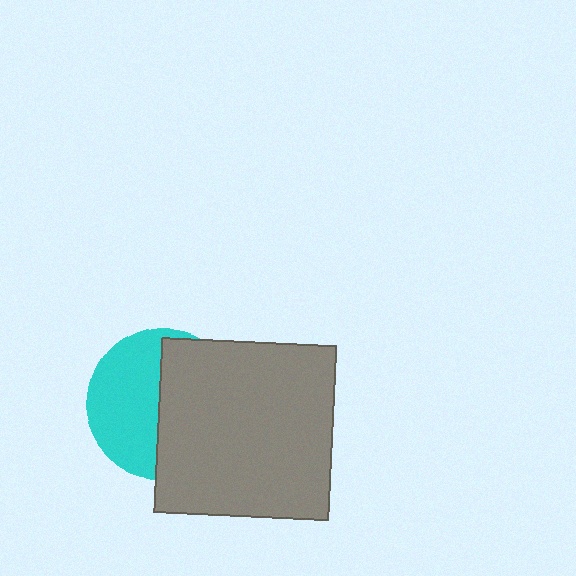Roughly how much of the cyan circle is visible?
About half of it is visible (roughly 48%).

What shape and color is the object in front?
The object in front is a gray square.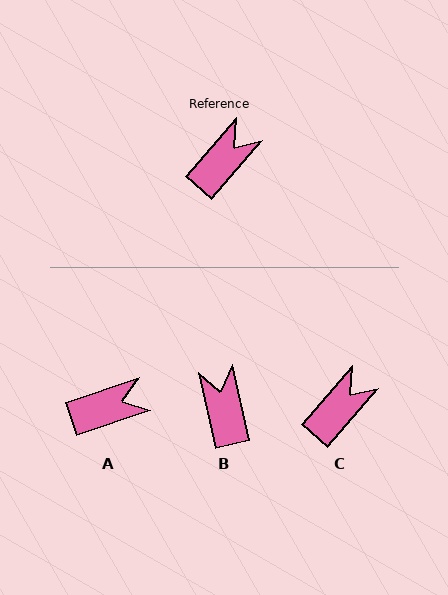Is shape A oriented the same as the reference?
No, it is off by about 30 degrees.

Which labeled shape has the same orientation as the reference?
C.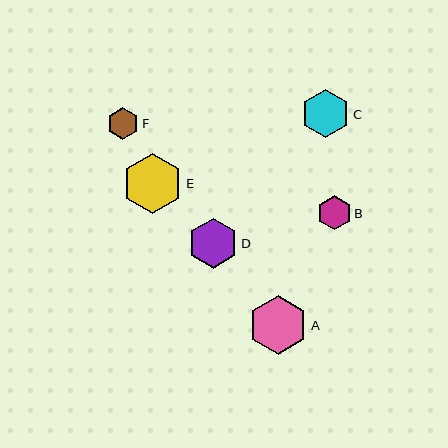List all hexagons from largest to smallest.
From largest to smallest: E, A, D, C, B, F.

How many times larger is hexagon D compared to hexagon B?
Hexagon D is approximately 1.5 times the size of hexagon B.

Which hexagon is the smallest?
Hexagon F is the smallest with a size of approximately 31 pixels.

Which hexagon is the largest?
Hexagon E is the largest with a size of approximately 60 pixels.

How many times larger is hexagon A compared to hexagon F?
Hexagon A is approximately 1.9 times the size of hexagon F.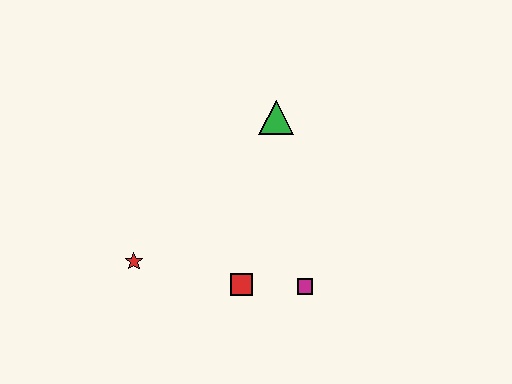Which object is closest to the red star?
The red square is closest to the red star.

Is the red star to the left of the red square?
Yes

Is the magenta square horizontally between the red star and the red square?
No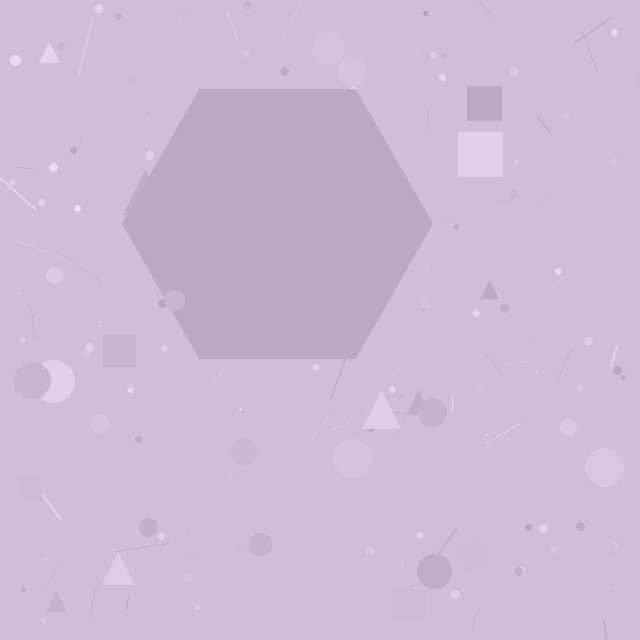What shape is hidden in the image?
A hexagon is hidden in the image.